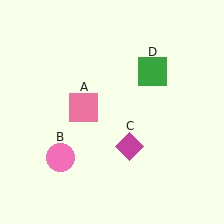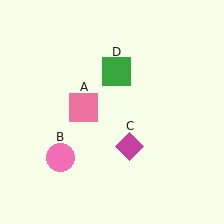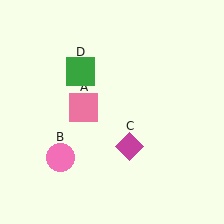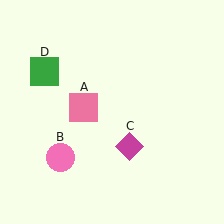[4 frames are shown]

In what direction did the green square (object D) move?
The green square (object D) moved left.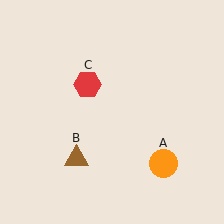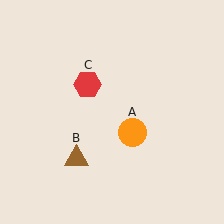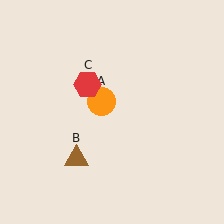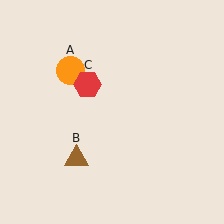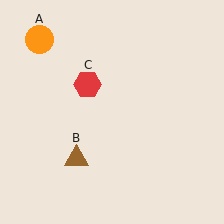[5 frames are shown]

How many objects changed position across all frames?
1 object changed position: orange circle (object A).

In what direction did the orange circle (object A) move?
The orange circle (object A) moved up and to the left.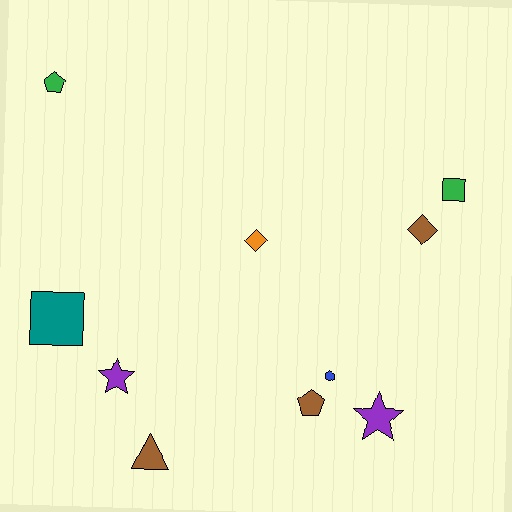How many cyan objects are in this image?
There are no cyan objects.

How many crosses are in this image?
There are no crosses.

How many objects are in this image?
There are 10 objects.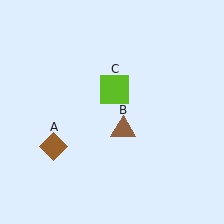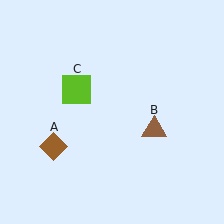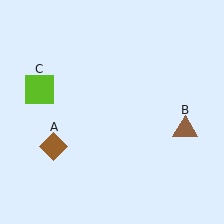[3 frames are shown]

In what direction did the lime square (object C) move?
The lime square (object C) moved left.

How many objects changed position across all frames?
2 objects changed position: brown triangle (object B), lime square (object C).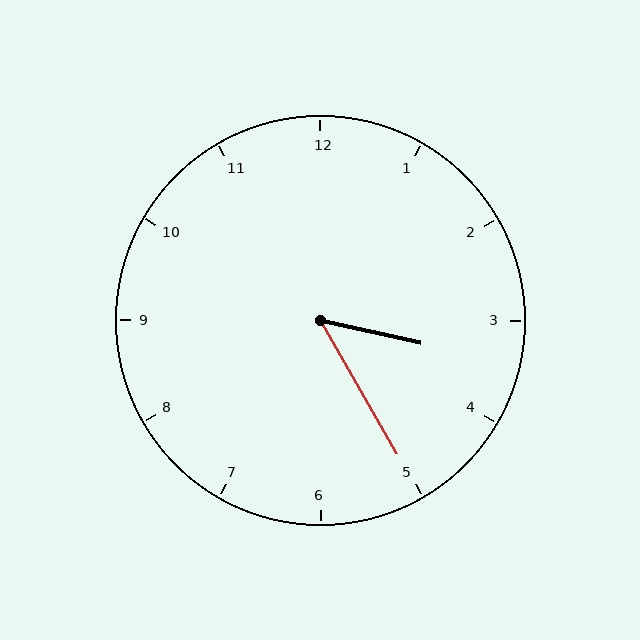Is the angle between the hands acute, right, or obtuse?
It is acute.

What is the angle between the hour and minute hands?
Approximately 48 degrees.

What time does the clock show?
3:25.